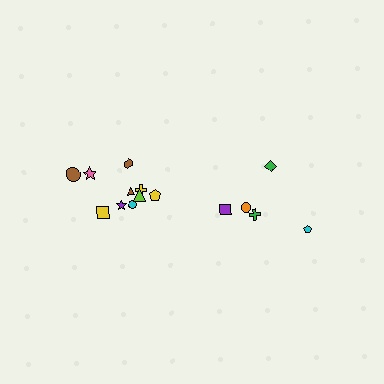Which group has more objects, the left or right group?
The left group.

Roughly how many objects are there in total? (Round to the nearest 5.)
Roughly 15 objects in total.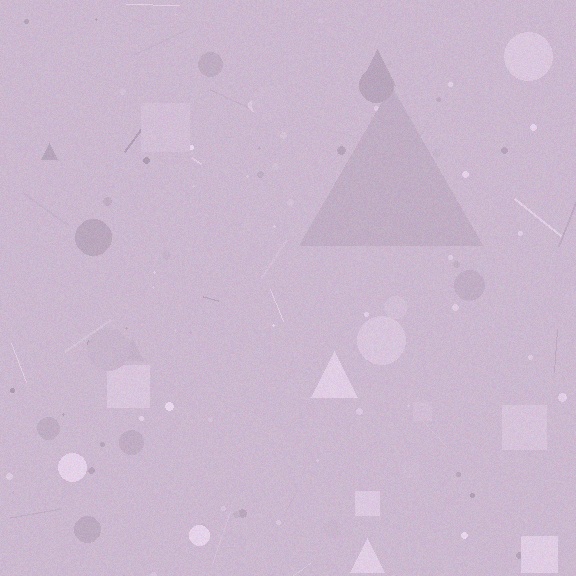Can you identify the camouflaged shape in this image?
The camouflaged shape is a triangle.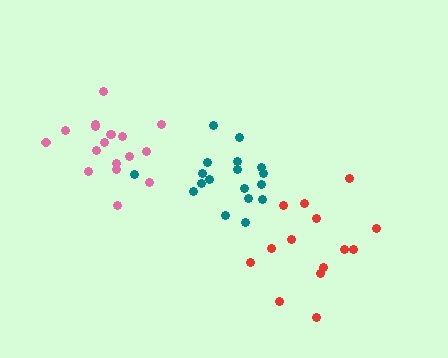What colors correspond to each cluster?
The clusters are colored: pink, red, teal.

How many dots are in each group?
Group 1: 18 dots, Group 2: 14 dots, Group 3: 18 dots (50 total).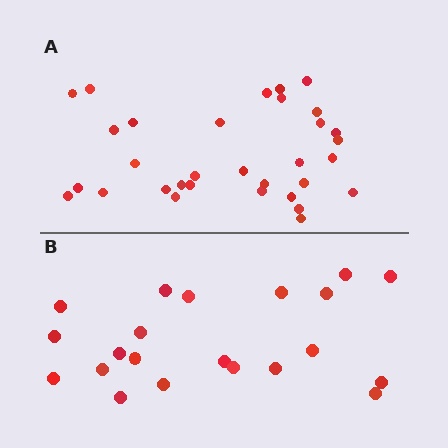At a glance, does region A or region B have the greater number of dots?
Region A (the top region) has more dots.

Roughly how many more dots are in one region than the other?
Region A has roughly 12 or so more dots than region B.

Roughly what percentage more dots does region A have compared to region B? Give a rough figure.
About 50% more.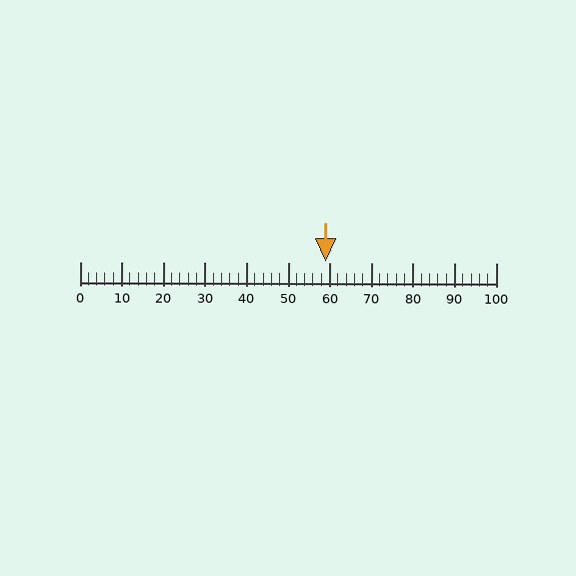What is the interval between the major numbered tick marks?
The major tick marks are spaced 10 units apart.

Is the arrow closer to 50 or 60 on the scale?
The arrow is closer to 60.